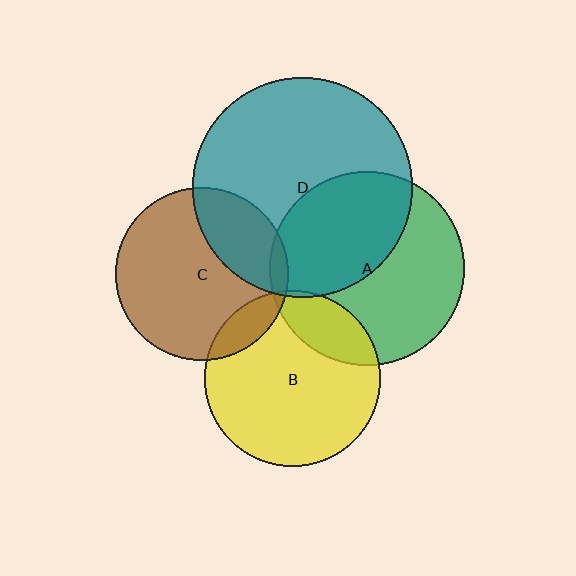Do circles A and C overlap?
Yes.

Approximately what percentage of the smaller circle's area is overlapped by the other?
Approximately 5%.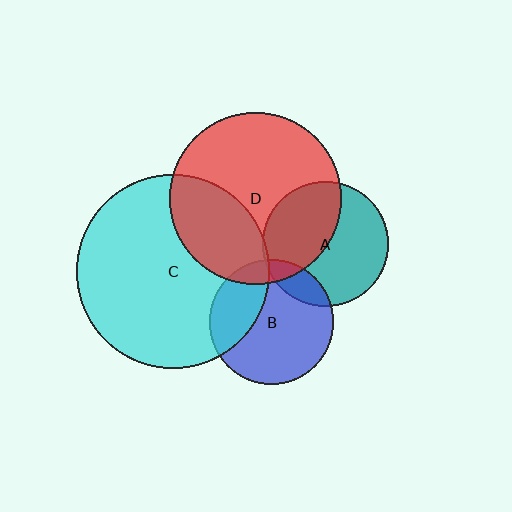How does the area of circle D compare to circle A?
Approximately 1.9 times.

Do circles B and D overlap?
Yes.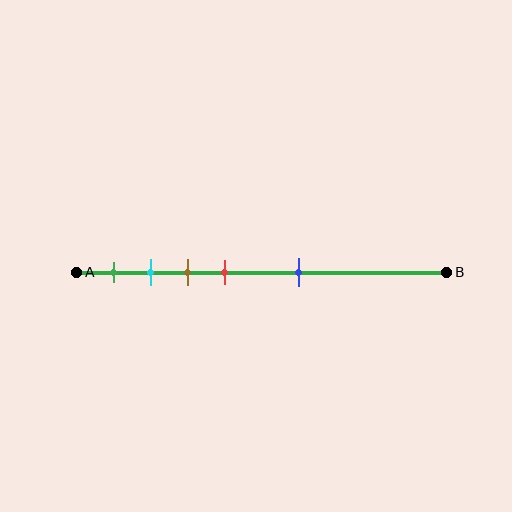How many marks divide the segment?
There are 5 marks dividing the segment.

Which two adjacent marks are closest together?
The cyan and brown marks are the closest adjacent pair.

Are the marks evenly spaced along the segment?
No, the marks are not evenly spaced.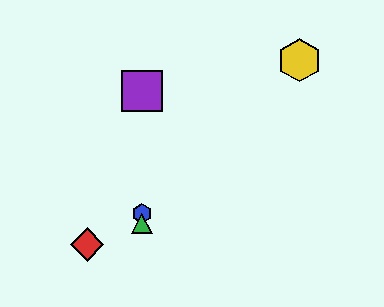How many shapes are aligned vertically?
3 shapes (the blue hexagon, the green triangle, the purple square) are aligned vertically.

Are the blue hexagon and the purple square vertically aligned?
Yes, both are at x≈142.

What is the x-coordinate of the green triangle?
The green triangle is at x≈142.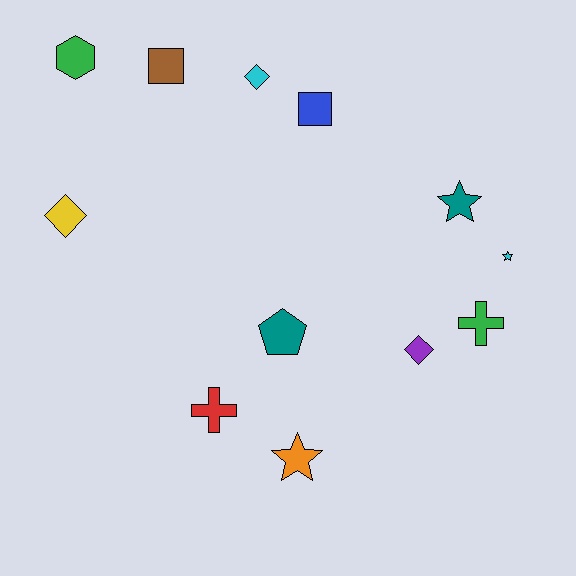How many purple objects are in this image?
There is 1 purple object.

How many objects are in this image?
There are 12 objects.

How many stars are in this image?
There are 3 stars.